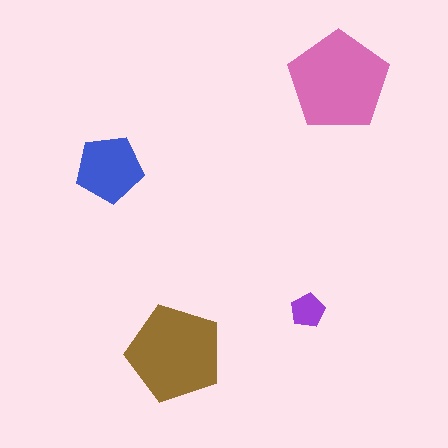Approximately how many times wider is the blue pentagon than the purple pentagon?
About 2 times wider.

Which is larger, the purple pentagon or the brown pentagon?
The brown one.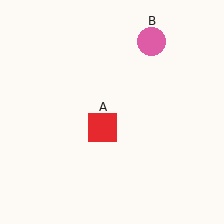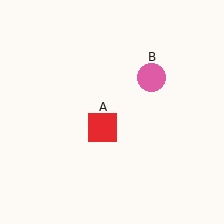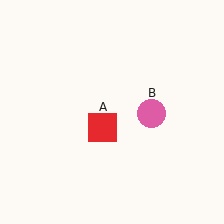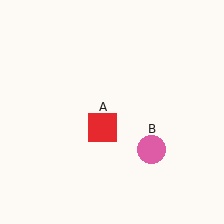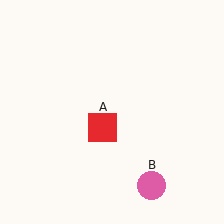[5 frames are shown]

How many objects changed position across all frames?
1 object changed position: pink circle (object B).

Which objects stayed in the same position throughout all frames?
Red square (object A) remained stationary.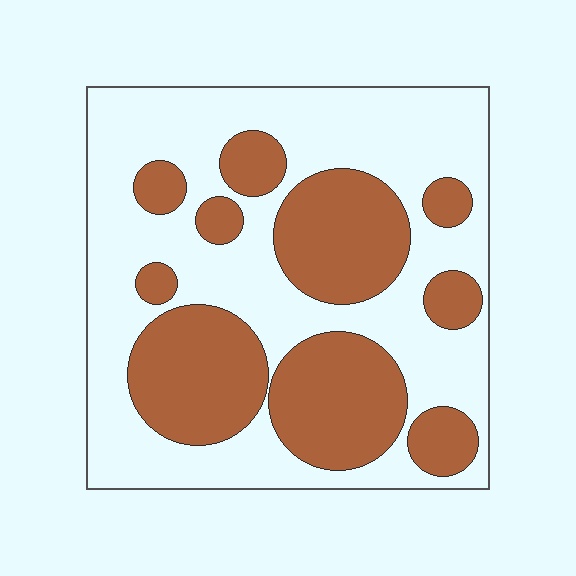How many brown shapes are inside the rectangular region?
10.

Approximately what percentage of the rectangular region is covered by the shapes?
Approximately 40%.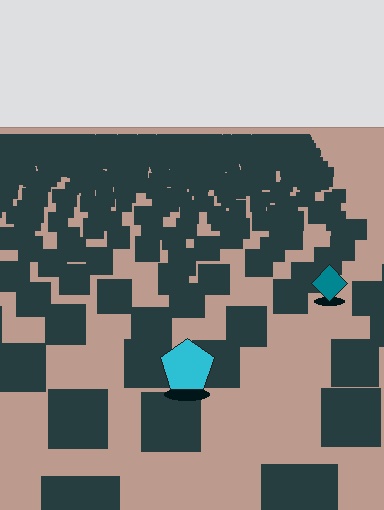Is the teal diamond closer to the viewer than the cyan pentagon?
No. The cyan pentagon is closer — you can tell from the texture gradient: the ground texture is coarser near it.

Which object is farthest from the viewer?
The teal diamond is farthest from the viewer. It appears smaller and the ground texture around it is denser.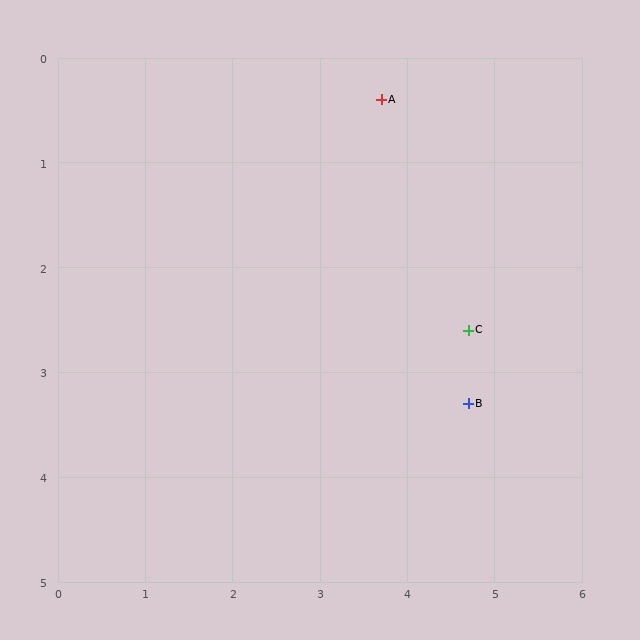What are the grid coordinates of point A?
Point A is at approximately (3.7, 0.4).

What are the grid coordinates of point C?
Point C is at approximately (4.7, 2.6).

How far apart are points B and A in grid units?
Points B and A are about 3.1 grid units apart.